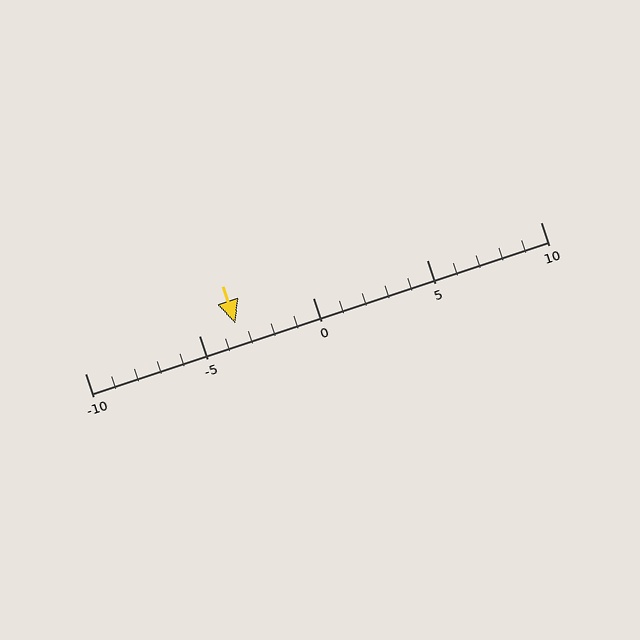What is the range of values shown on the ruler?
The ruler shows values from -10 to 10.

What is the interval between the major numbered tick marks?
The major tick marks are spaced 5 units apart.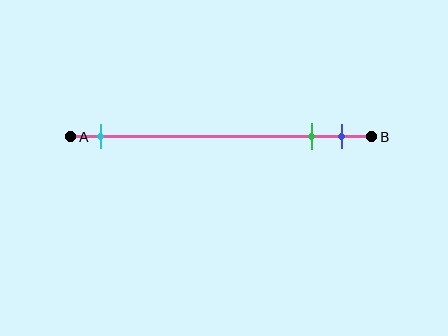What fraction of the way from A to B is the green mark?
The green mark is approximately 80% (0.8) of the way from A to B.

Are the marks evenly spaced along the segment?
No, the marks are not evenly spaced.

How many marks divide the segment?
There are 3 marks dividing the segment.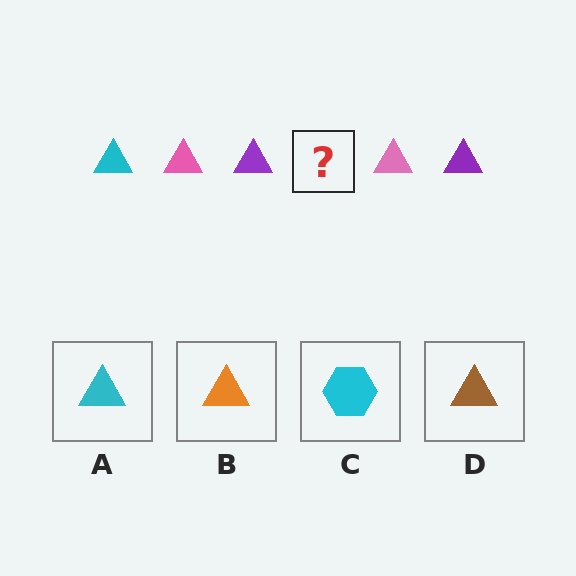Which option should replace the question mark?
Option A.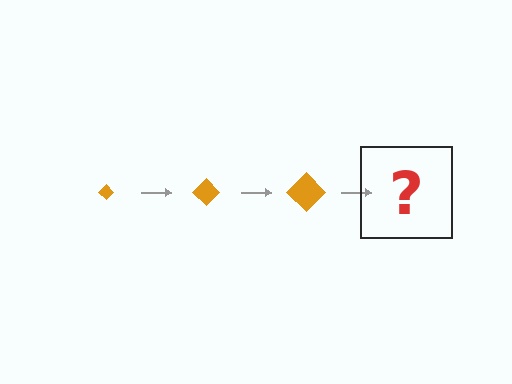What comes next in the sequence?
The next element should be an orange diamond, larger than the previous one.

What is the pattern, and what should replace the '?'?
The pattern is that the diamond gets progressively larger each step. The '?' should be an orange diamond, larger than the previous one.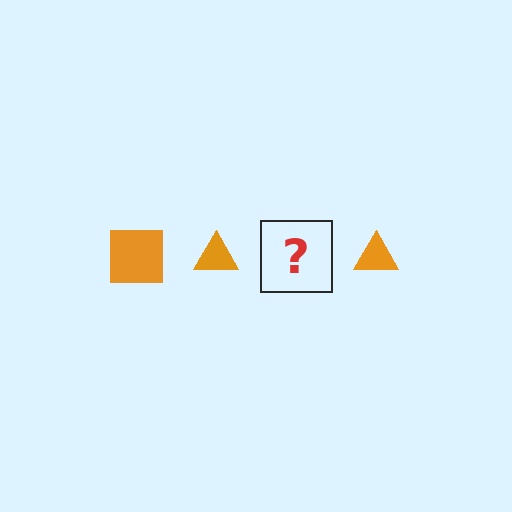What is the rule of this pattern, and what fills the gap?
The rule is that the pattern cycles through square, triangle shapes in orange. The gap should be filled with an orange square.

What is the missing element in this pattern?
The missing element is an orange square.